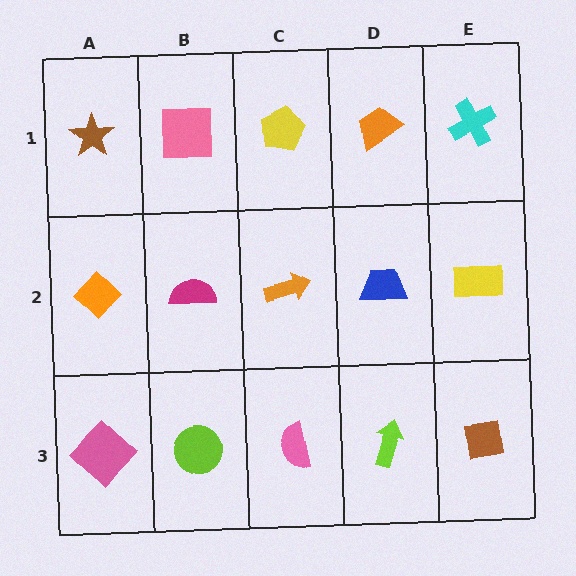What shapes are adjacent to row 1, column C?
An orange arrow (row 2, column C), a pink square (row 1, column B), an orange trapezoid (row 1, column D).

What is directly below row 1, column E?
A yellow rectangle.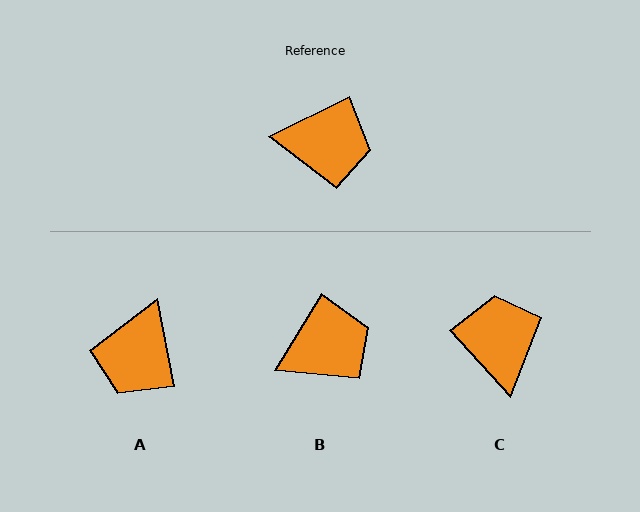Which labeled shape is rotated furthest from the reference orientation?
C, about 107 degrees away.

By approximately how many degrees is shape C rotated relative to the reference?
Approximately 107 degrees counter-clockwise.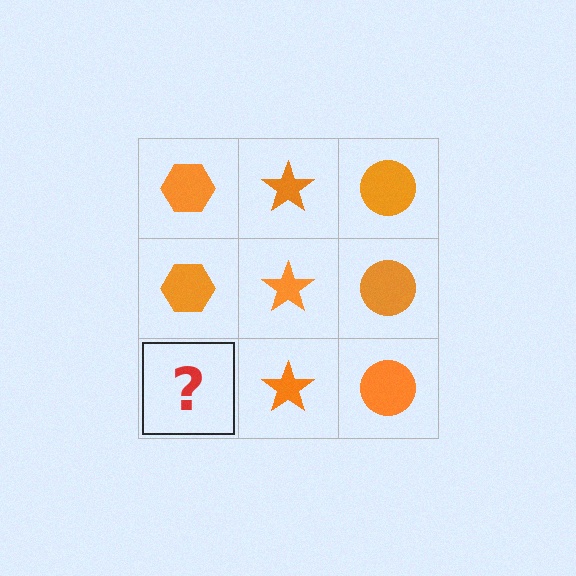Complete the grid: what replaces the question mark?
The question mark should be replaced with an orange hexagon.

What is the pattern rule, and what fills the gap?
The rule is that each column has a consistent shape. The gap should be filled with an orange hexagon.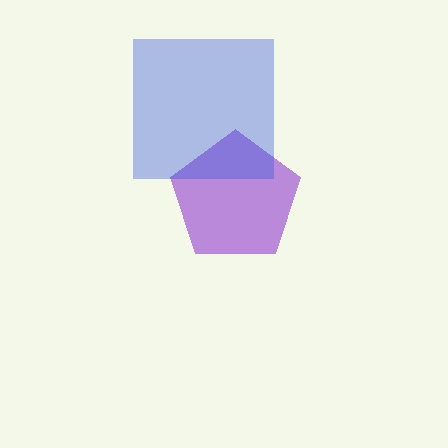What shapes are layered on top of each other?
The layered shapes are: a purple pentagon, a blue square.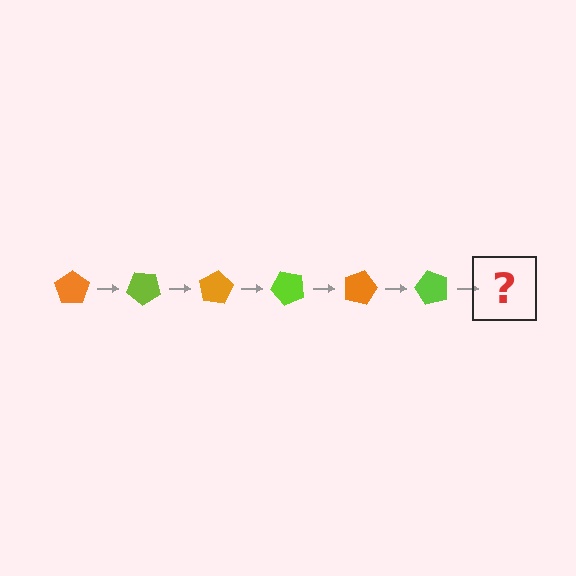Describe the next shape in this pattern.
It should be an orange pentagon, rotated 240 degrees from the start.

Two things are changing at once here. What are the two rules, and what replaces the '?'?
The two rules are that it rotates 40 degrees each step and the color cycles through orange and lime. The '?' should be an orange pentagon, rotated 240 degrees from the start.